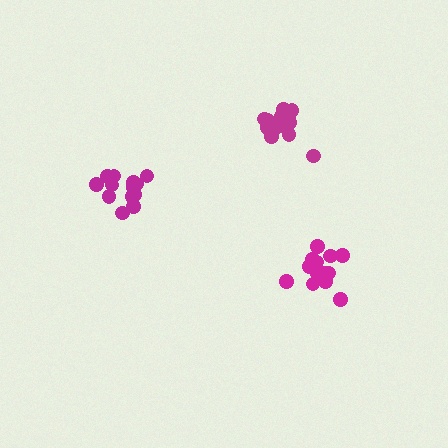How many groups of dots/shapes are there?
There are 3 groups.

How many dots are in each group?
Group 1: 14 dots, Group 2: 14 dots, Group 3: 15 dots (43 total).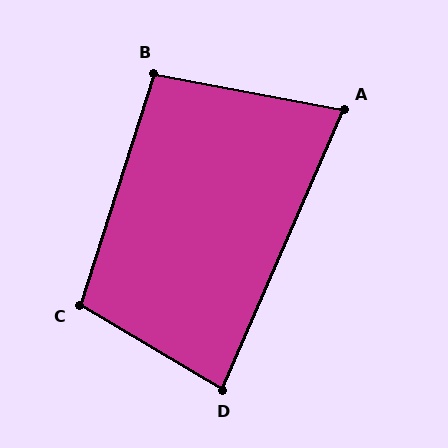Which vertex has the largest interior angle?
C, at approximately 103 degrees.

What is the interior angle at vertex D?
Approximately 83 degrees (acute).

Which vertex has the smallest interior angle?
A, at approximately 77 degrees.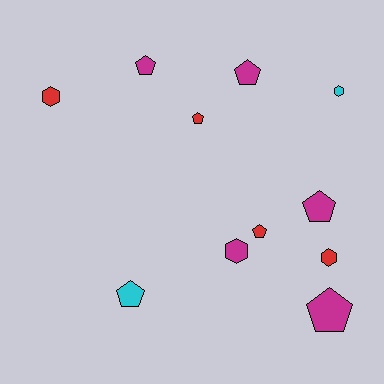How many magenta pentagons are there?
There are 4 magenta pentagons.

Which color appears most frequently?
Magenta, with 5 objects.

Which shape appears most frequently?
Pentagon, with 7 objects.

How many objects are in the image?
There are 11 objects.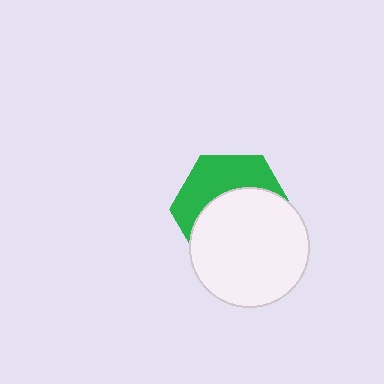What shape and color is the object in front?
The object in front is a white circle.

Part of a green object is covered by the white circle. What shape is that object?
It is a hexagon.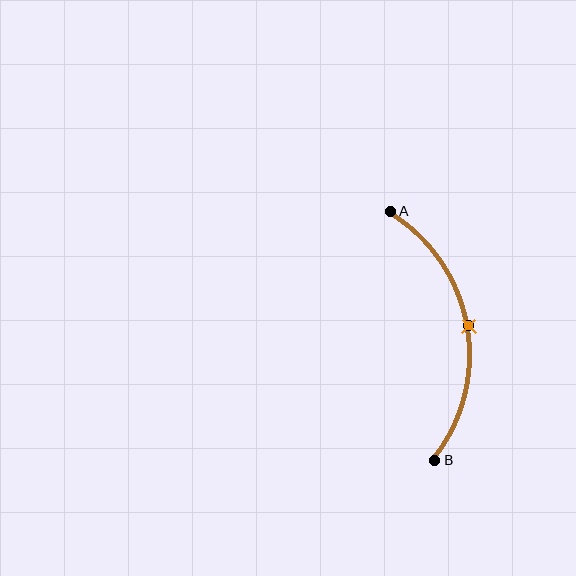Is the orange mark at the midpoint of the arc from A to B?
Yes. The orange mark lies on the arc at equal arc-length from both A and B — it is the arc midpoint.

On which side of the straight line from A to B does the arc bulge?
The arc bulges to the right of the straight line connecting A and B.